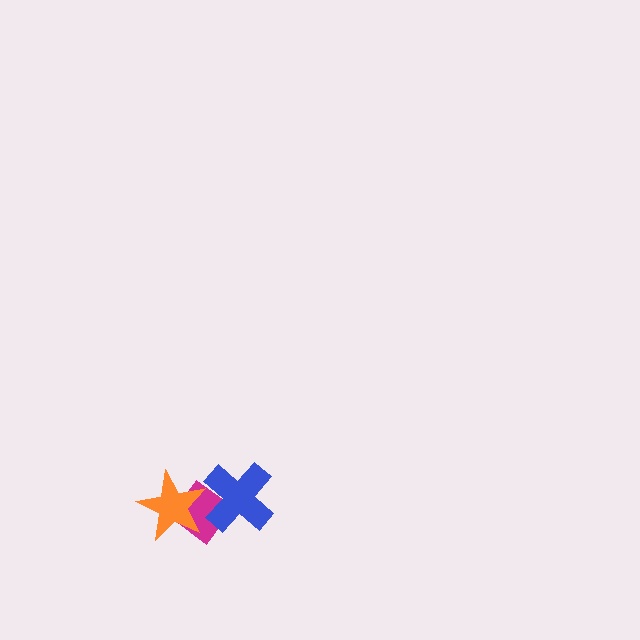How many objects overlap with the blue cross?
1 object overlaps with the blue cross.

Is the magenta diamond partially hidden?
Yes, it is partially covered by another shape.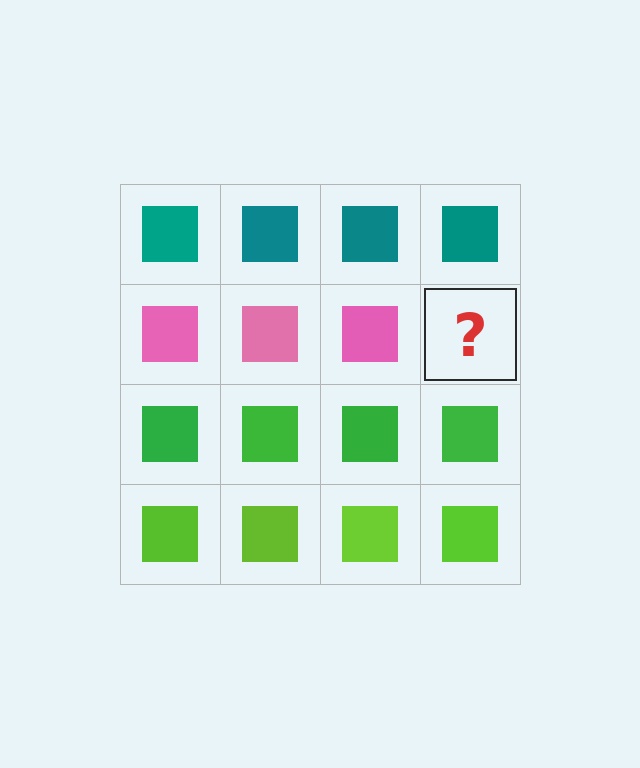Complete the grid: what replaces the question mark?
The question mark should be replaced with a pink square.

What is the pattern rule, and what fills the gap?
The rule is that each row has a consistent color. The gap should be filled with a pink square.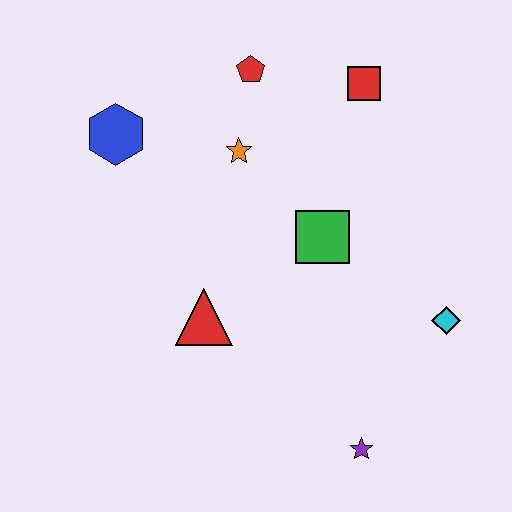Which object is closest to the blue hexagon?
The orange star is closest to the blue hexagon.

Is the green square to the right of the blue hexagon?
Yes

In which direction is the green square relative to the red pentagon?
The green square is below the red pentagon.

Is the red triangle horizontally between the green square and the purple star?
No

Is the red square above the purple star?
Yes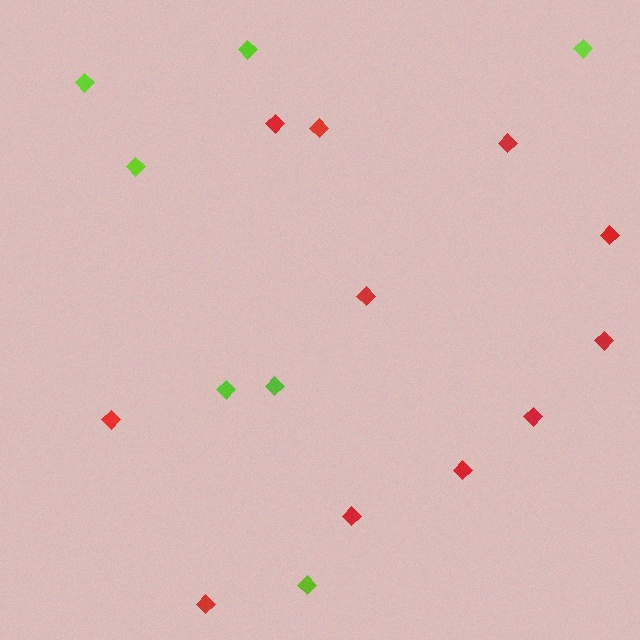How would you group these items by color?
There are 2 groups: one group of red diamonds (11) and one group of lime diamonds (7).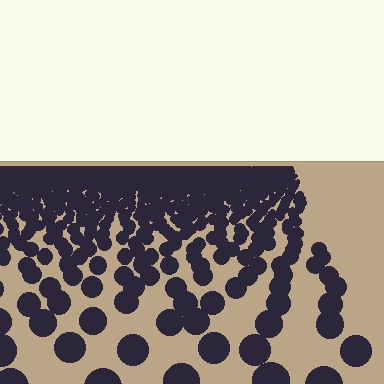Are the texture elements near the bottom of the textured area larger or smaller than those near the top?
Larger. Near the bottom, elements are closer to the viewer and appear at a bigger on-screen size.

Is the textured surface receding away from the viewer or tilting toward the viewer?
The surface is receding away from the viewer. Texture elements get smaller and denser toward the top.